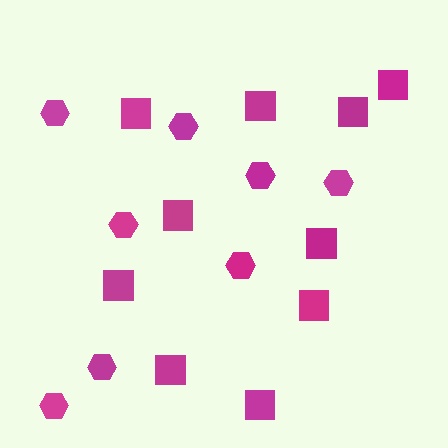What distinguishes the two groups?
There are 2 groups: one group of squares (10) and one group of hexagons (8).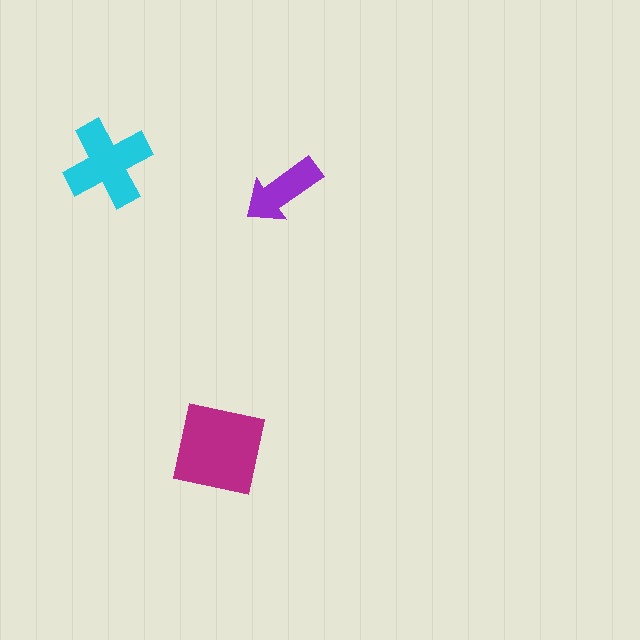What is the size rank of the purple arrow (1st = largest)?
3rd.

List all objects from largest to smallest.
The magenta square, the cyan cross, the purple arrow.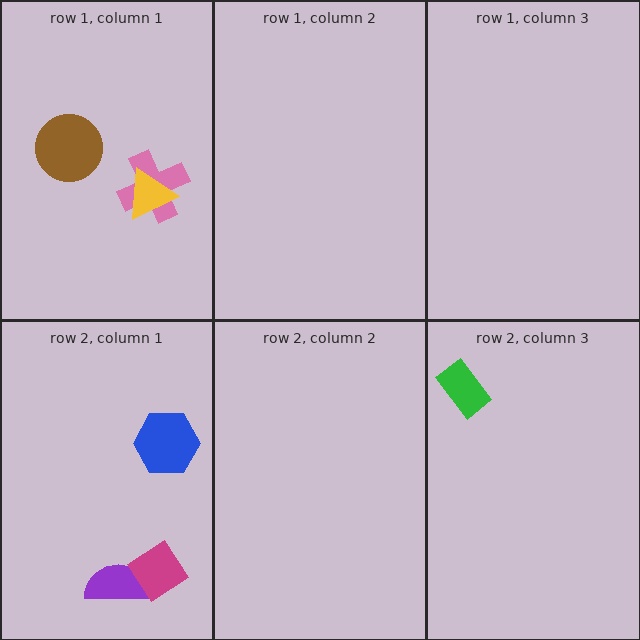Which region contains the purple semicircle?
The row 2, column 1 region.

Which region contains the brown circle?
The row 1, column 1 region.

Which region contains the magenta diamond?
The row 2, column 1 region.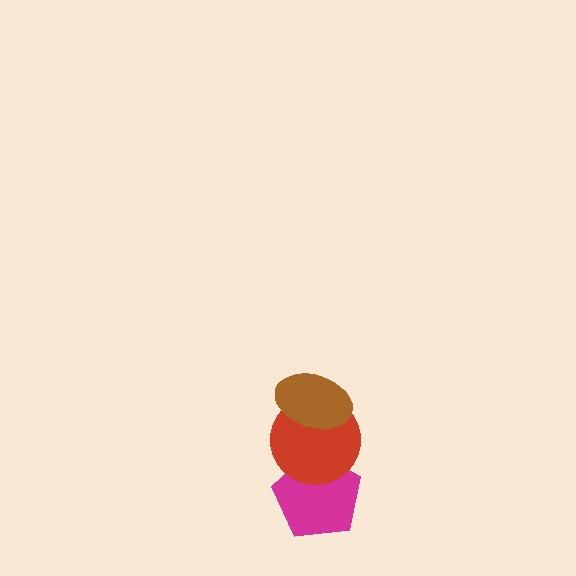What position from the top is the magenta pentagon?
The magenta pentagon is 3rd from the top.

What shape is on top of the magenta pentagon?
The red circle is on top of the magenta pentagon.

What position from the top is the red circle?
The red circle is 2nd from the top.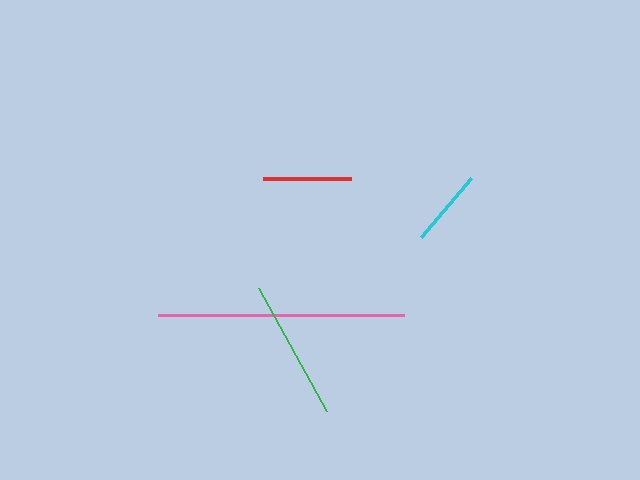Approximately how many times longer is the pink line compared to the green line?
The pink line is approximately 1.8 times the length of the green line.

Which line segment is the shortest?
The cyan line is the shortest at approximately 77 pixels.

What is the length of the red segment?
The red segment is approximately 88 pixels long.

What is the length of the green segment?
The green segment is approximately 141 pixels long.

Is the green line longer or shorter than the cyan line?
The green line is longer than the cyan line.